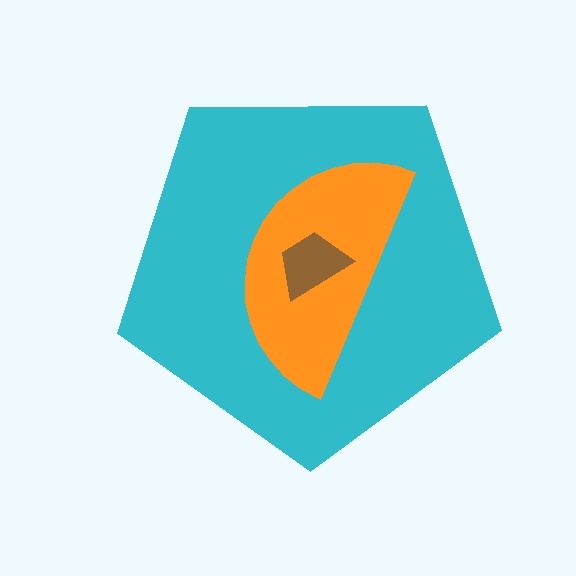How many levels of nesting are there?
3.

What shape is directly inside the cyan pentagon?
The orange semicircle.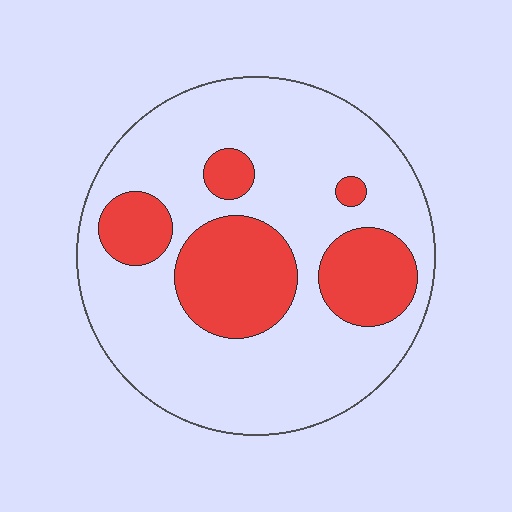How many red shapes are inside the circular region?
5.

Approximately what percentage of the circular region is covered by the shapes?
Approximately 25%.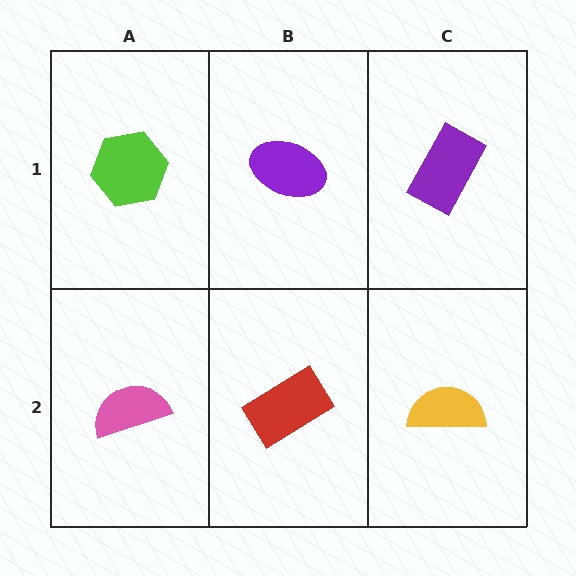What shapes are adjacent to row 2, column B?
A purple ellipse (row 1, column B), a pink semicircle (row 2, column A), a yellow semicircle (row 2, column C).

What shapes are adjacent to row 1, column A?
A pink semicircle (row 2, column A), a purple ellipse (row 1, column B).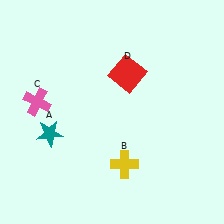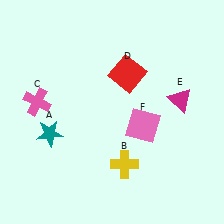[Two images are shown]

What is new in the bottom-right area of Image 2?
A pink square (F) was added in the bottom-right area of Image 2.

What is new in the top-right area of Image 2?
A magenta triangle (E) was added in the top-right area of Image 2.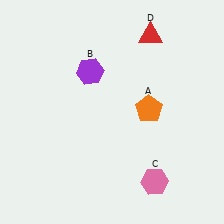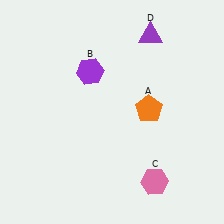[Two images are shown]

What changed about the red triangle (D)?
In Image 1, D is red. In Image 2, it changed to purple.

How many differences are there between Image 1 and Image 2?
There is 1 difference between the two images.